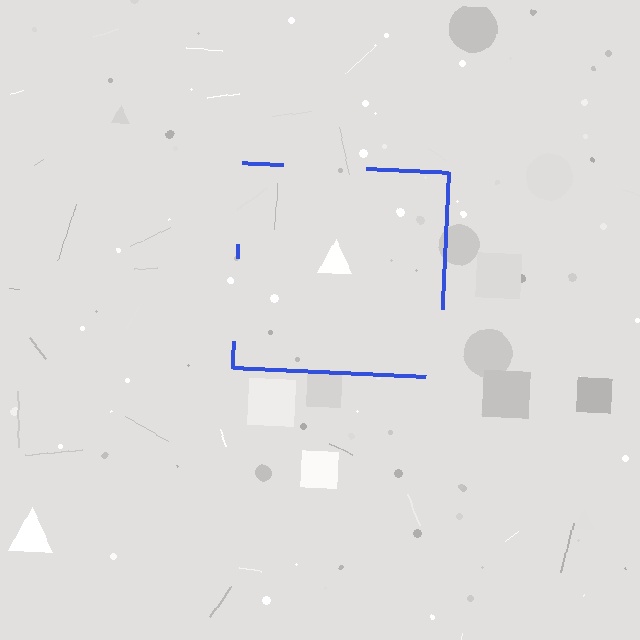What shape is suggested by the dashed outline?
The dashed outline suggests a square.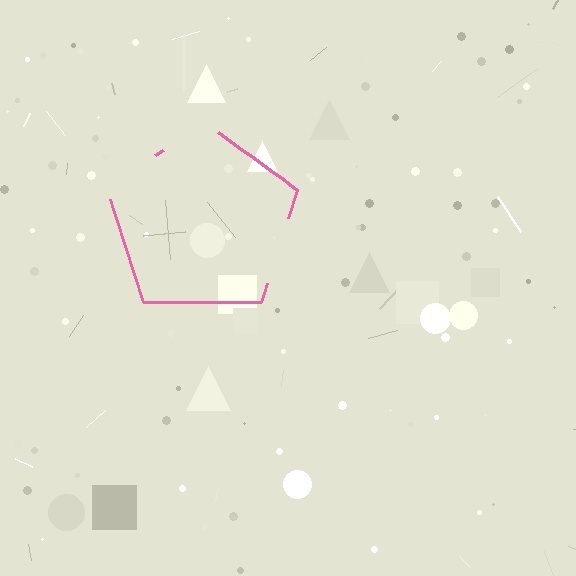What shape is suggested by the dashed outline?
The dashed outline suggests a pentagon.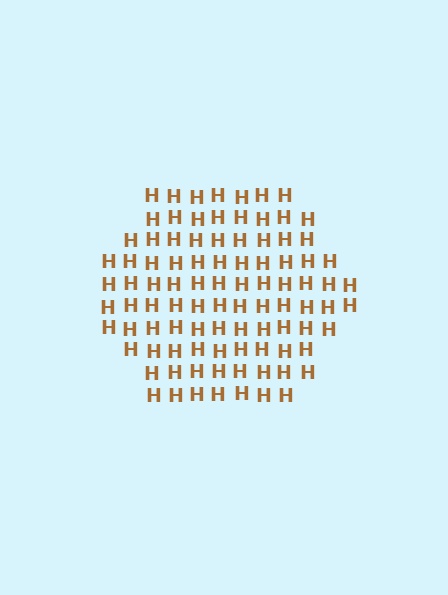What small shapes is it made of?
It is made of small letter H's.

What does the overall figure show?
The overall figure shows a hexagon.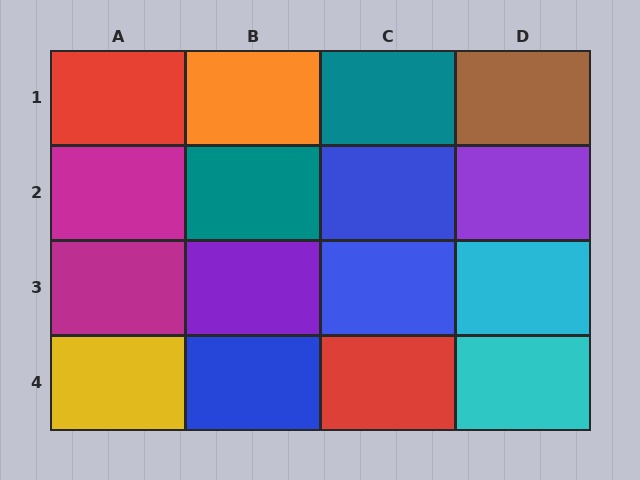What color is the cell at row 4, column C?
Red.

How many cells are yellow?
1 cell is yellow.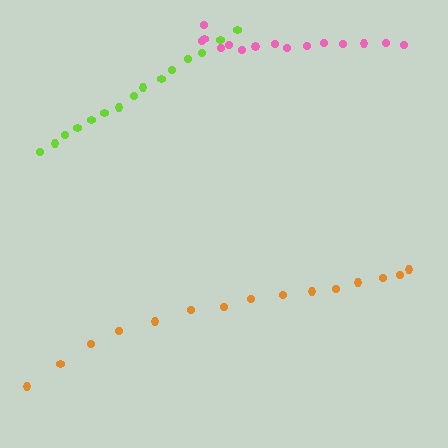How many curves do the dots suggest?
There are 3 distinct paths.